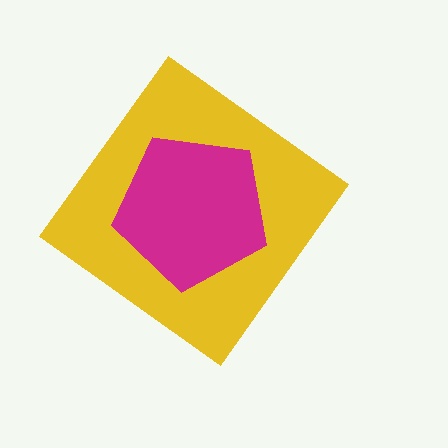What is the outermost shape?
The yellow diamond.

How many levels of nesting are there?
2.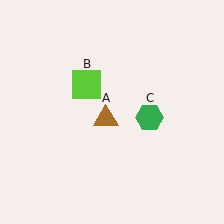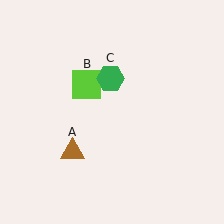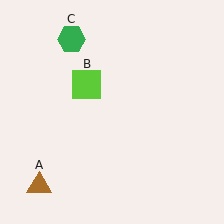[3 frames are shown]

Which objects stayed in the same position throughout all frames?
Lime square (object B) remained stationary.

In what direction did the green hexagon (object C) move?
The green hexagon (object C) moved up and to the left.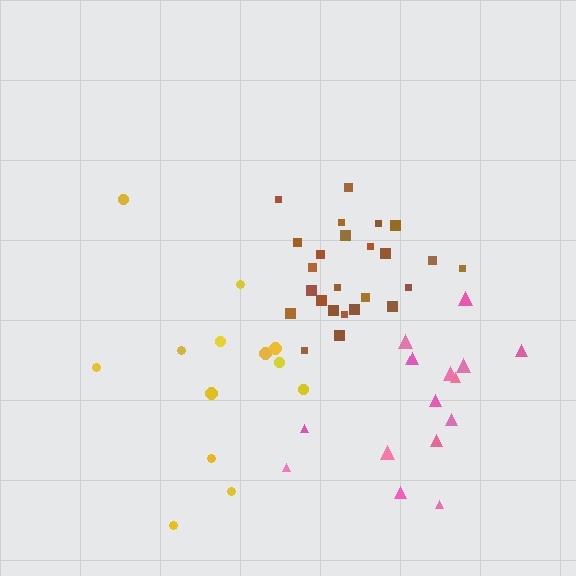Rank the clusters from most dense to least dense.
brown, pink, yellow.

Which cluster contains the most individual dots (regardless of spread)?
Brown (25).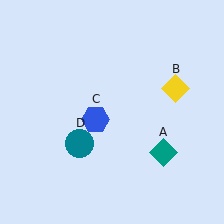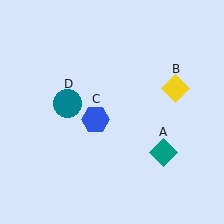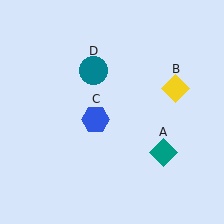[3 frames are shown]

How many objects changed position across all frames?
1 object changed position: teal circle (object D).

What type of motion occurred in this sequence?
The teal circle (object D) rotated clockwise around the center of the scene.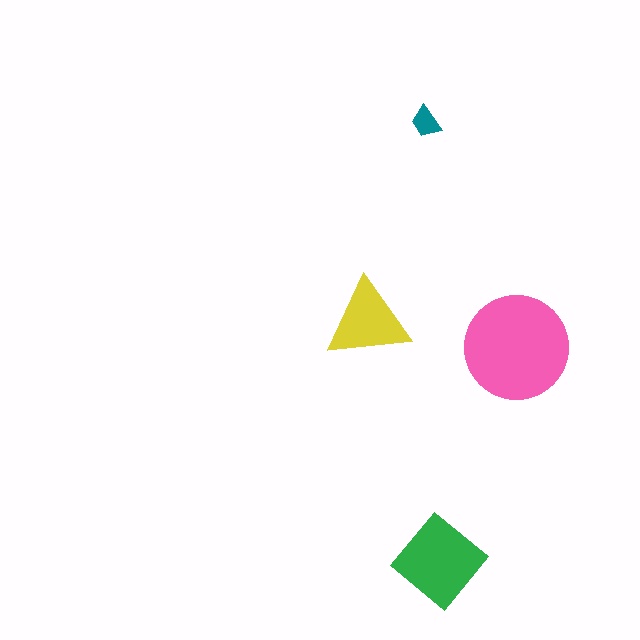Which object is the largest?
The pink circle.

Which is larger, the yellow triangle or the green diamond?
The green diamond.